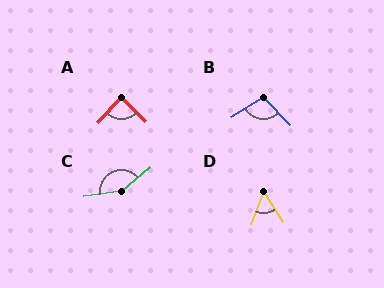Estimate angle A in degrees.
Approximately 87 degrees.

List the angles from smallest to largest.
D (52°), A (87°), B (103°), C (148°).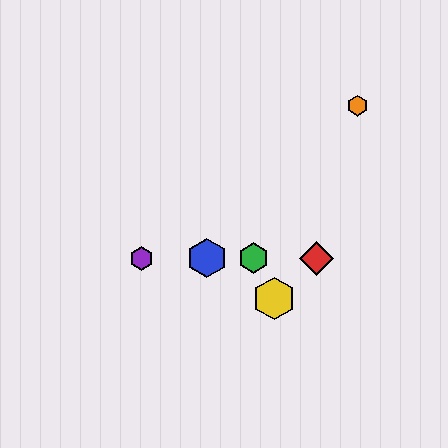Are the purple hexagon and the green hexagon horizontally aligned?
Yes, both are at y≈258.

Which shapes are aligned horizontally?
The red diamond, the blue hexagon, the green hexagon, the purple hexagon are aligned horizontally.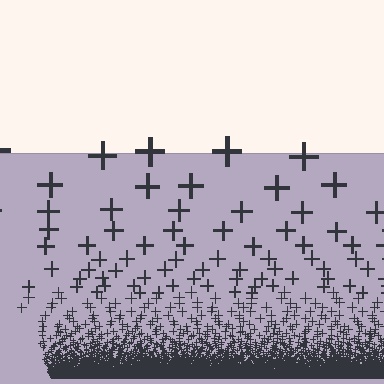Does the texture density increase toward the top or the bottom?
Density increases toward the bottom.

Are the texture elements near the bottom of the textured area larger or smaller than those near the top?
Smaller. The gradient is inverted — elements near the bottom are smaller and denser.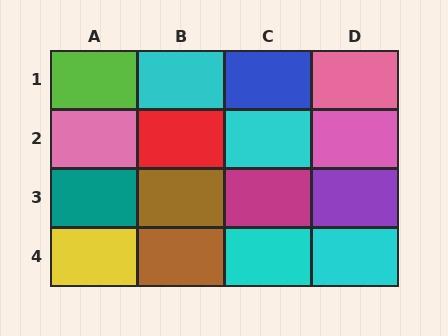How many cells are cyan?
4 cells are cyan.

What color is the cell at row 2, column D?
Pink.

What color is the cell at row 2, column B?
Red.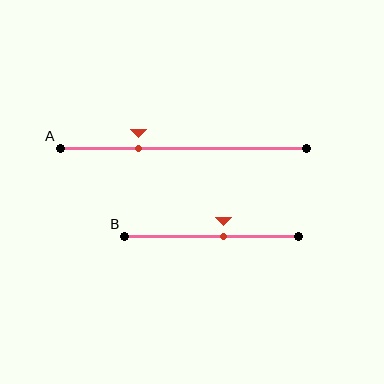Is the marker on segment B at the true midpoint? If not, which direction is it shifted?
No, the marker on segment B is shifted to the right by about 7% of the segment length.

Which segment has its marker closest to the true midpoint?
Segment B has its marker closest to the true midpoint.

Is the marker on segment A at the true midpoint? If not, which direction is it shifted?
No, the marker on segment A is shifted to the left by about 18% of the segment length.